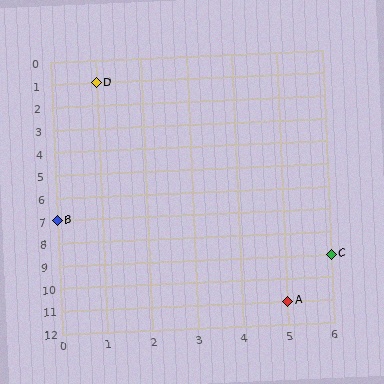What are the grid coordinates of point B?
Point B is at grid coordinates (0, 7).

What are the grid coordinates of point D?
Point D is at grid coordinates (1, 1).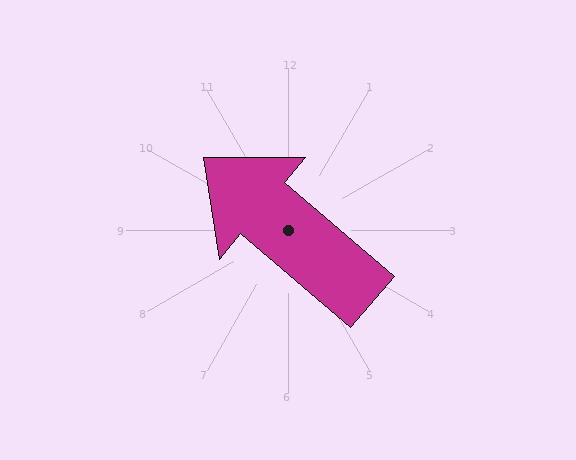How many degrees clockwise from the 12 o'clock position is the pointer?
Approximately 310 degrees.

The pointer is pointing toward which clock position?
Roughly 10 o'clock.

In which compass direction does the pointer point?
Northwest.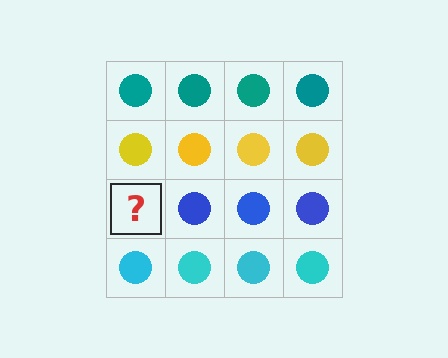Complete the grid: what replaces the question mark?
The question mark should be replaced with a blue circle.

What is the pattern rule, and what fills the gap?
The rule is that each row has a consistent color. The gap should be filled with a blue circle.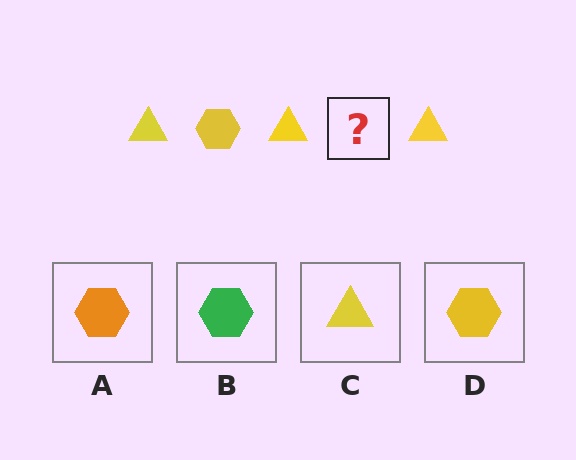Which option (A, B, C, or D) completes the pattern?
D.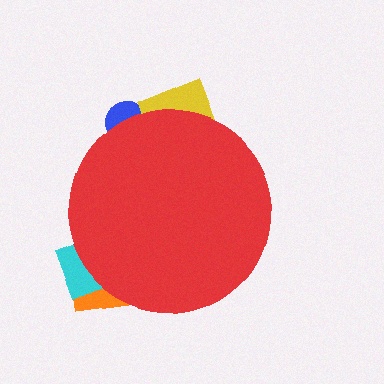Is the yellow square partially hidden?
Yes, the yellow square is partially hidden behind the red circle.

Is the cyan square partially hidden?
Yes, the cyan square is partially hidden behind the red circle.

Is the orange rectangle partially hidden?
Yes, the orange rectangle is partially hidden behind the red circle.